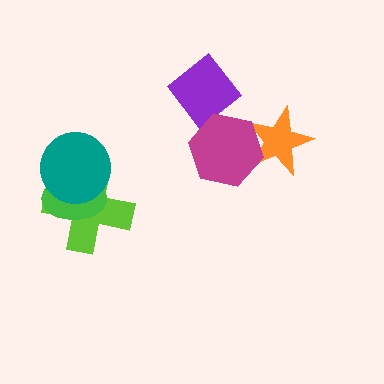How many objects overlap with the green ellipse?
2 objects overlap with the green ellipse.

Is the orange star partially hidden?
Yes, it is partially covered by another shape.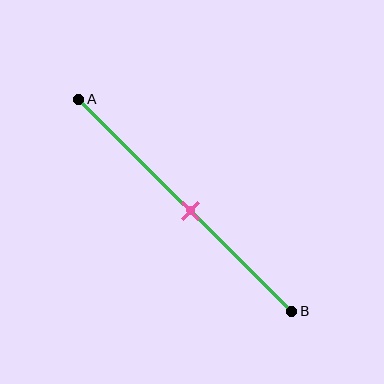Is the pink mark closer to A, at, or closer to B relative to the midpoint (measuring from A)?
The pink mark is approximately at the midpoint of segment AB.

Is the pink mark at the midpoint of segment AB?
Yes, the mark is approximately at the midpoint.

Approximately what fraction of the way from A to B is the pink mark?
The pink mark is approximately 55% of the way from A to B.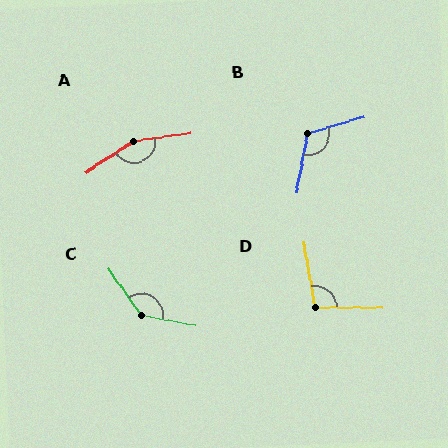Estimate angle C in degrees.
Approximately 136 degrees.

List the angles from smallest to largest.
D (100°), B (117°), C (136°), A (154°).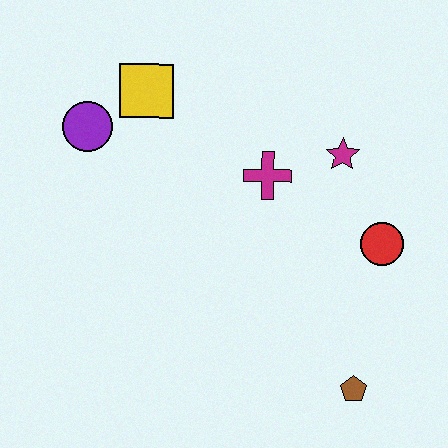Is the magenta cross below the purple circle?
Yes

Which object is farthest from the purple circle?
The brown pentagon is farthest from the purple circle.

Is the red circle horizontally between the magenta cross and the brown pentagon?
No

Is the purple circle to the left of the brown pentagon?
Yes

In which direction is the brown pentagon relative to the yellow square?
The brown pentagon is below the yellow square.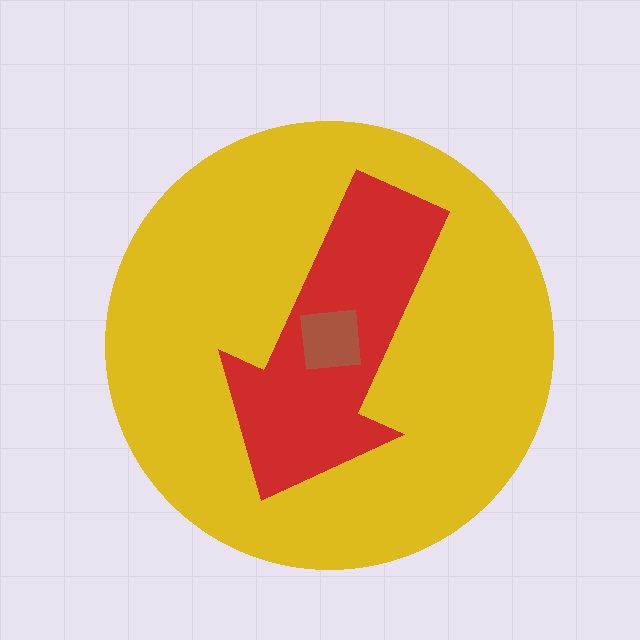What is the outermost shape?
The yellow circle.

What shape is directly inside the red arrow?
The brown square.